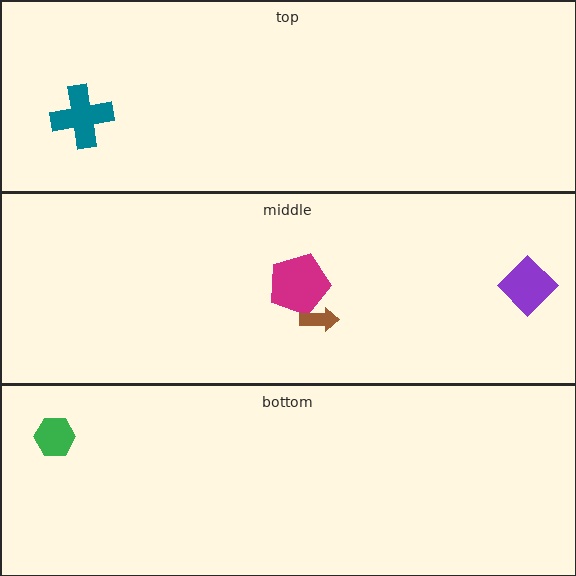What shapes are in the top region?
The teal cross.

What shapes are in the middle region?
The purple diamond, the magenta pentagon, the brown arrow.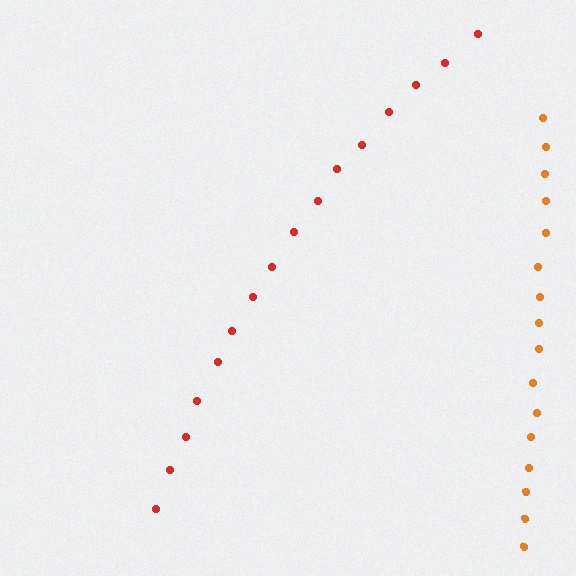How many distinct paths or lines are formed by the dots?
There are 2 distinct paths.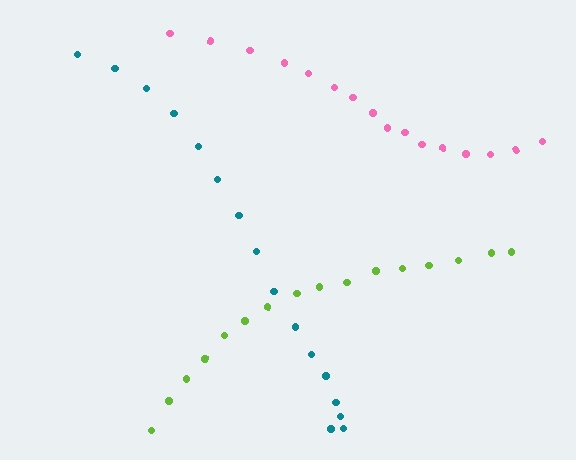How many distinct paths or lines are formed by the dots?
There are 3 distinct paths.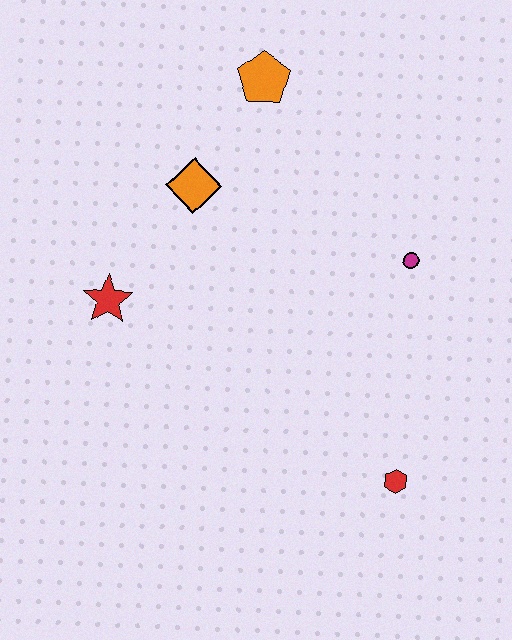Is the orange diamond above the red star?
Yes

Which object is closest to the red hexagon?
The magenta circle is closest to the red hexagon.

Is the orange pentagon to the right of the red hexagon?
No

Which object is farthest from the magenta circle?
The red star is farthest from the magenta circle.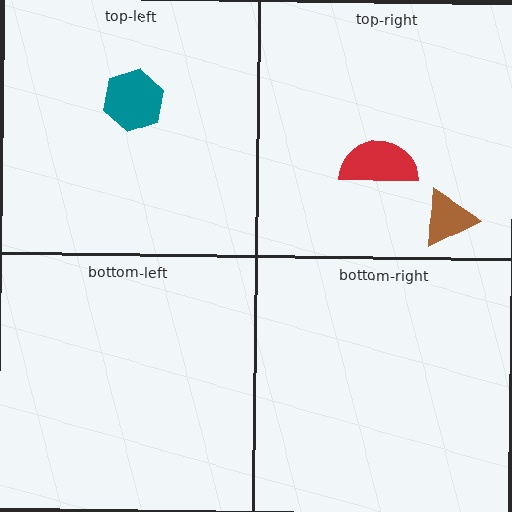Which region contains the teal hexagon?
The top-left region.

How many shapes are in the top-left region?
1.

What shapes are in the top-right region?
The brown triangle, the red semicircle.